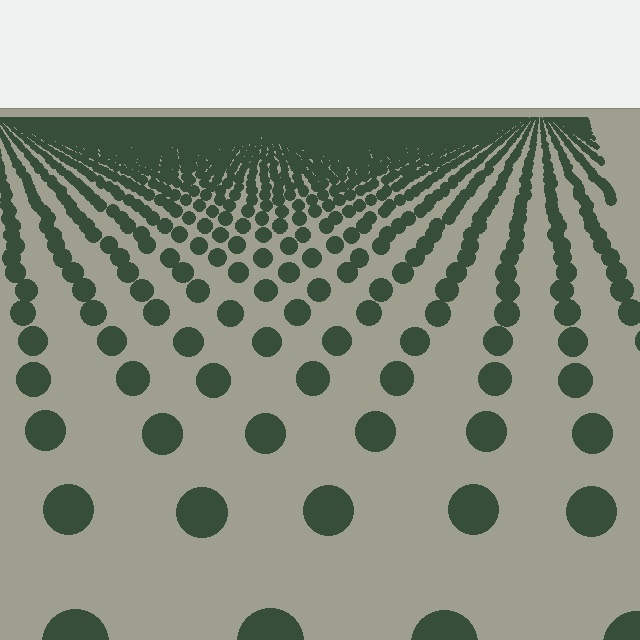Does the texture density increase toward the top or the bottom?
Density increases toward the top.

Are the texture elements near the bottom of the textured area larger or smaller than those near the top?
Larger. Near the bottom, elements are closer to the viewer and appear at a bigger on-screen size.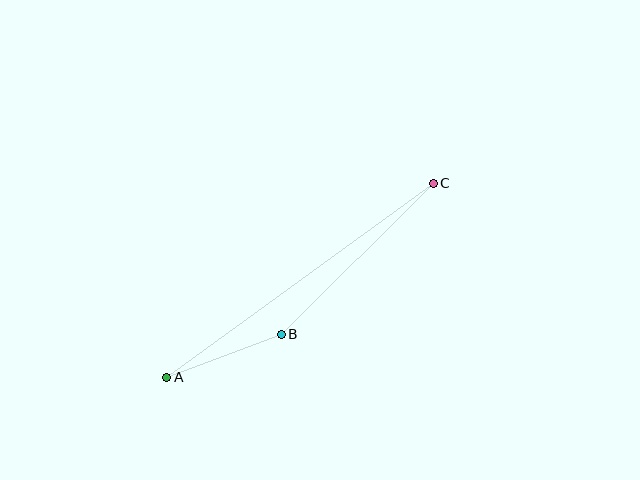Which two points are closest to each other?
Points A and B are closest to each other.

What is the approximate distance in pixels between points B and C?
The distance between B and C is approximately 214 pixels.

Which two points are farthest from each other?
Points A and C are farthest from each other.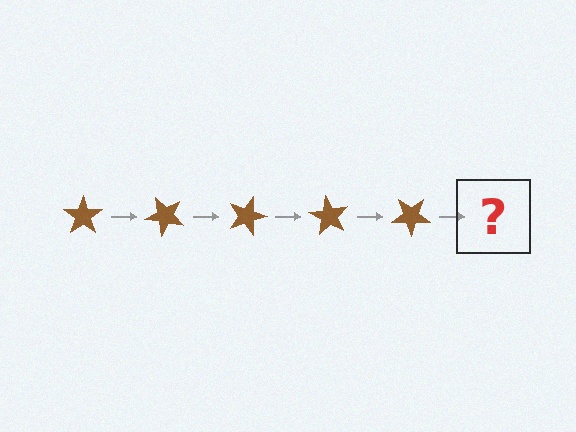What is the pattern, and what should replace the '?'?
The pattern is that the star rotates 45 degrees each step. The '?' should be a brown star rotated 225 degrees.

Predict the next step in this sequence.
The next step is a brown star rotated 225 degrees.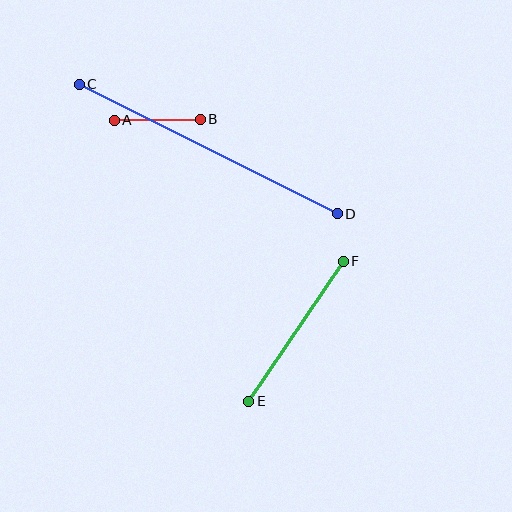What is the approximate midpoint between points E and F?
The midpoint is at approximately (296, 331) pixels.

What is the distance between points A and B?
The distance is approximately 86 pixels.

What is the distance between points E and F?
The distance is approximately 169 pixels.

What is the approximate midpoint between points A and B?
The midpoint is at approximately (157, 120) pixels.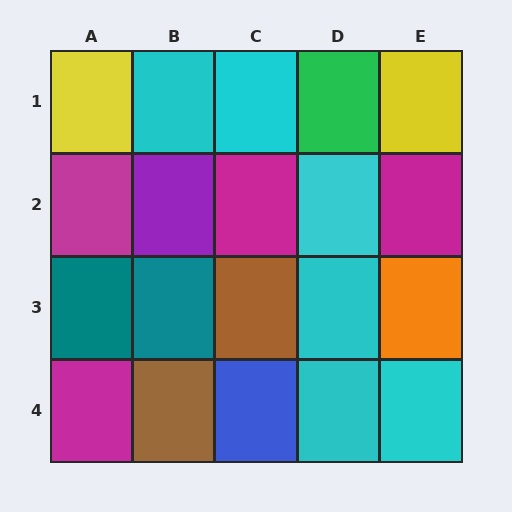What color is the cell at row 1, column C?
Cyan.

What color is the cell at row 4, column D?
Cyan.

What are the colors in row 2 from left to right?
Magenta, purple, magenta, cyan, magenta.